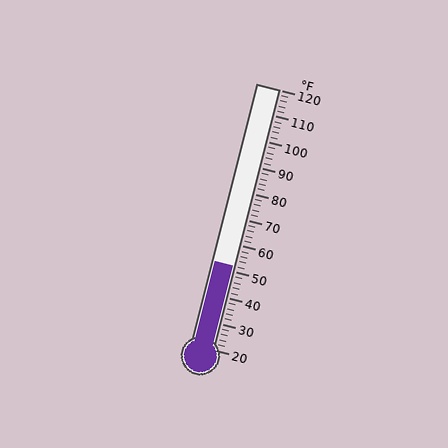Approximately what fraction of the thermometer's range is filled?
The thermometer is filled to approximately 30% of its range.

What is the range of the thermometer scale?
The thermometer scale ranges from 20°F to 120°F.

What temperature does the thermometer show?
The thermometer shows approximately 52°F.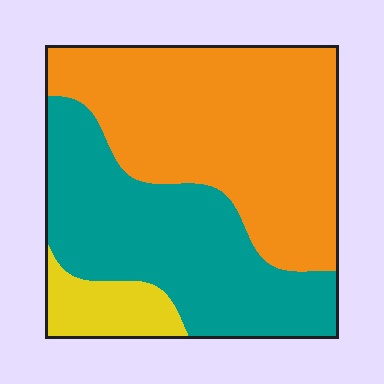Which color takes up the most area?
Orange, at roughly 50%.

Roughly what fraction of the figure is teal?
Teal takes up about two fifths (2/5) of the figure.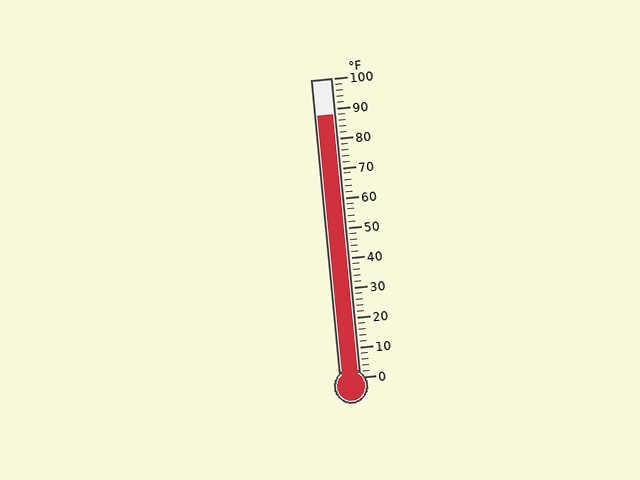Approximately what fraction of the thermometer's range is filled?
The thermometer is filled to approximately 90% of its range.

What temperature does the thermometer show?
The thermometer shows approximately 88°F.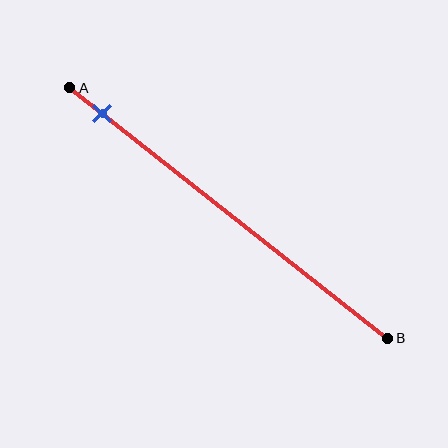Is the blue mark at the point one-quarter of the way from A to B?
No, the mark is at about 10% from A, not at the 25% one-quarter point.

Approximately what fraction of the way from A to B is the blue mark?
The blue mark is approximately 10% of the way from A to B.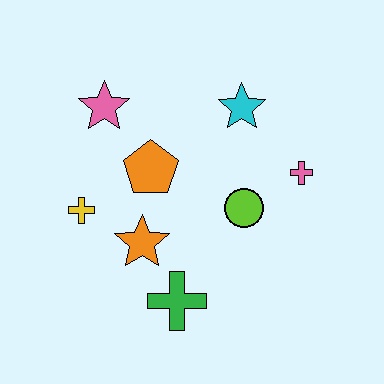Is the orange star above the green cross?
Yes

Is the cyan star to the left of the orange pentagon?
No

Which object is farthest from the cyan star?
The green cross is farthest from the cyan star.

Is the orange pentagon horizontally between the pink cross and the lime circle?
No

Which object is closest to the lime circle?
The pink cross is closest to the lime circle.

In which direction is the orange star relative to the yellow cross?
The orange star is to the right of the yellow cross.